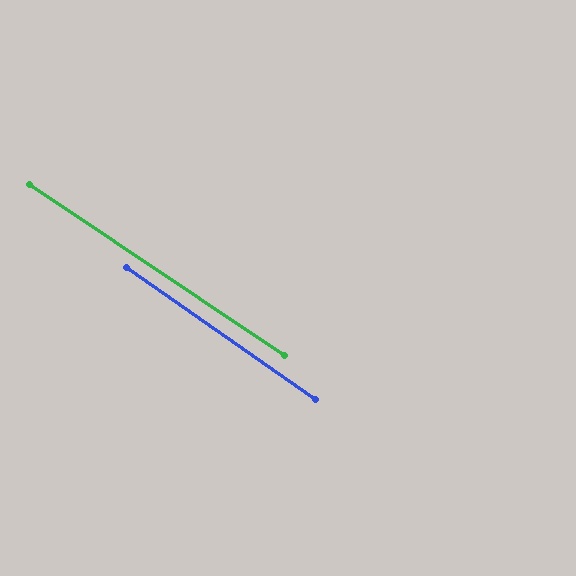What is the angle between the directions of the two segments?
Approximately 1 degree.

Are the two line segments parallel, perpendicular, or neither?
Parallel — their directions differ by only 0.8°.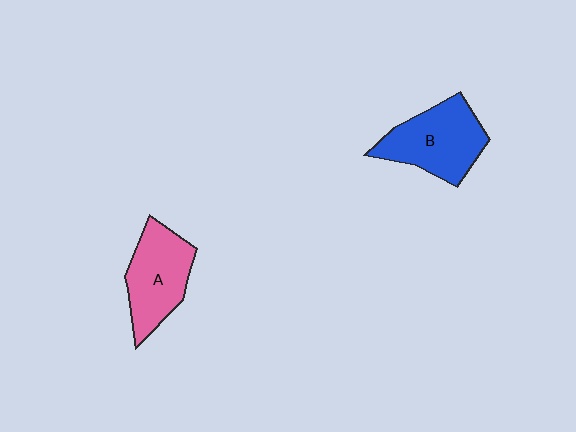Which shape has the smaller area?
Shape A (pink).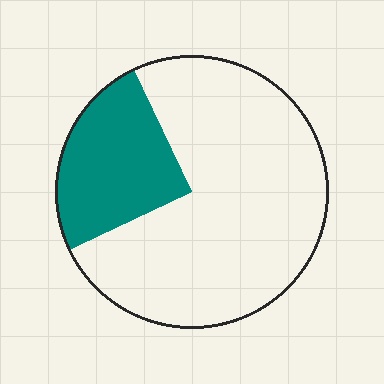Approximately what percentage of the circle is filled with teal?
Approximately 25%.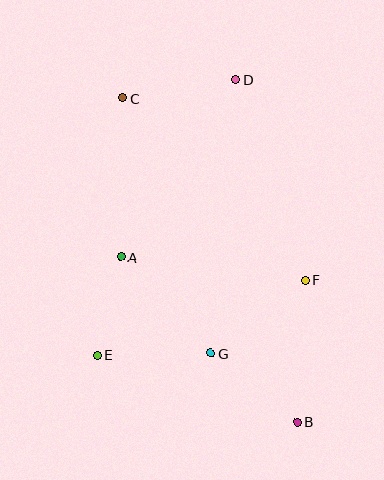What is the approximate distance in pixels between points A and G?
The distance between A and G is approximately 132 pixels.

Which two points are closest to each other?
Points A and E are closest to each other.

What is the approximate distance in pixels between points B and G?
The distance between B and G is approximately 110 pixels.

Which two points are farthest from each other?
Points B and C are farthest from each other.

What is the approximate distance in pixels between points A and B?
The distance between A and B is approximately 241 pixels.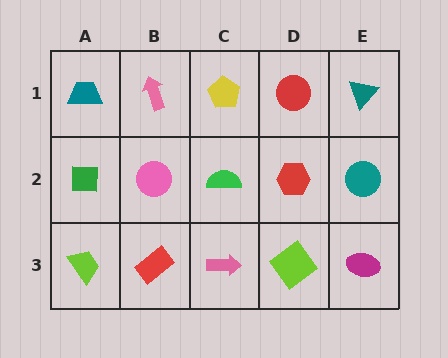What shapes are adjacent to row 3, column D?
A red hexagon (row 2, column D), a pink arrow (row 3, column C), a magenta ellipse (row 3, column E).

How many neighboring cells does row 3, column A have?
2.